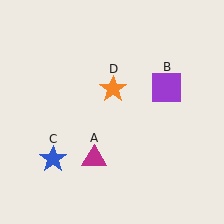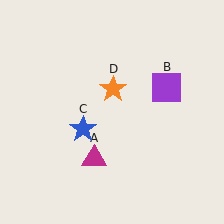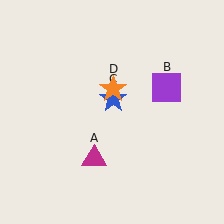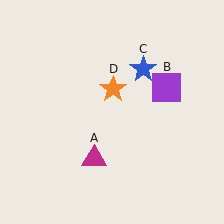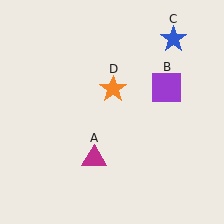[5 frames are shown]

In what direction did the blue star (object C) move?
The blue star (object C) moved up and to the right.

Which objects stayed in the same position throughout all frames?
Magenta triangle (object A) and purple square (object B) and orange star (object D) remained stationary.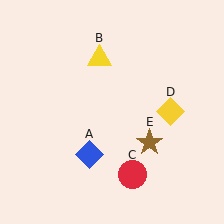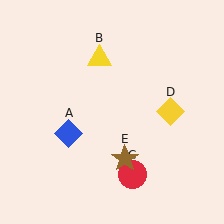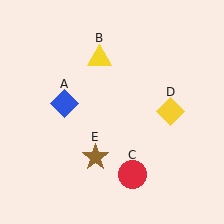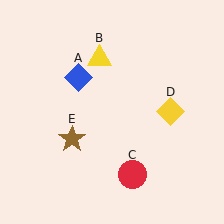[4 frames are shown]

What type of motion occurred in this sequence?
The blue diamond (object A), brown star (object E) rotated clockwise around the center of the scene.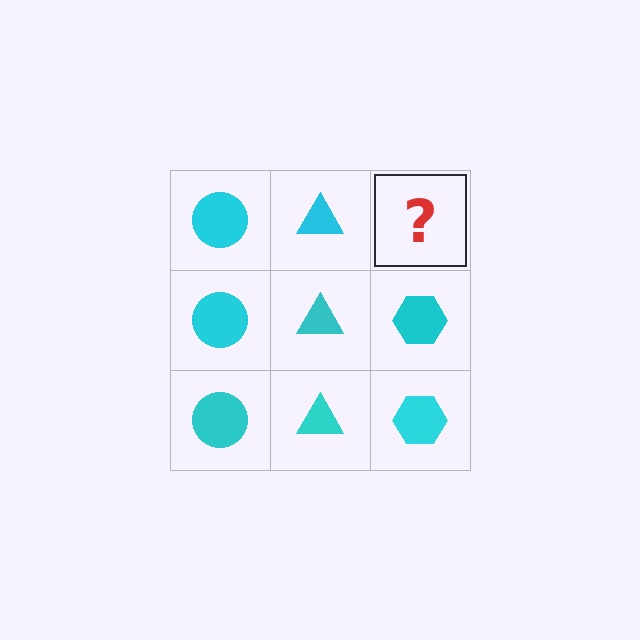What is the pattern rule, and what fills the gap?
The rule is that each column has a consistent shape. The gap should be filled with a cyan hexagon.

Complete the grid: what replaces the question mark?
The question mark should be replaced with a cyan hexagon.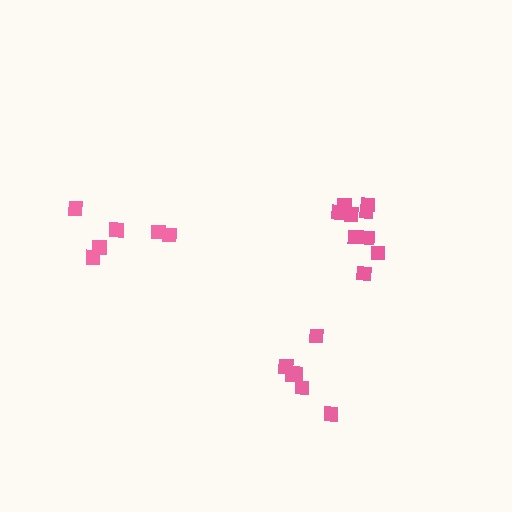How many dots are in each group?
Group 1: 6 dots, Group 2: 9 dots, Group 3: 6 dots (21 total).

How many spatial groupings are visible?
There are 3 spatial groupings.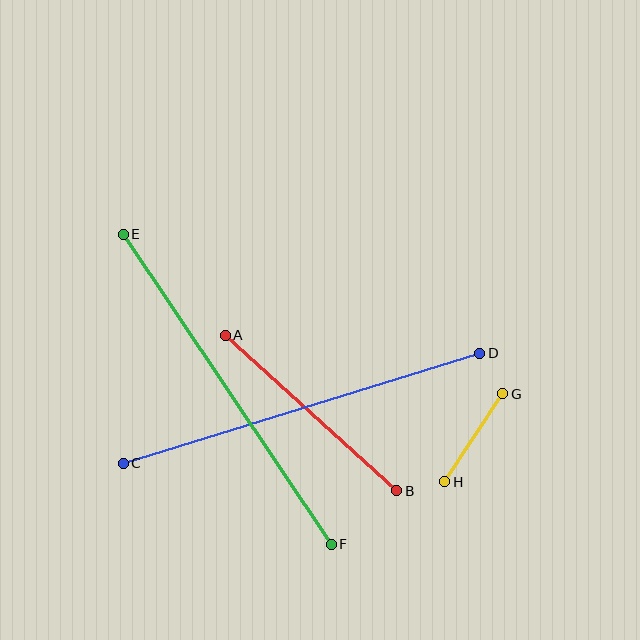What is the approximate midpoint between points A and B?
The midpoint is at approximately (311, 413) pixels.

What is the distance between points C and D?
The distance is approximately 373 pixels.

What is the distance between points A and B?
The distance is approximately 232 pixels.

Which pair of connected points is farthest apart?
Points E and F are farthest apart.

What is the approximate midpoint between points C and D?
The midpoint is at approximately (301, 408) pixels.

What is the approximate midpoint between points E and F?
The midpoint is at approximately (227, 389) pixels.